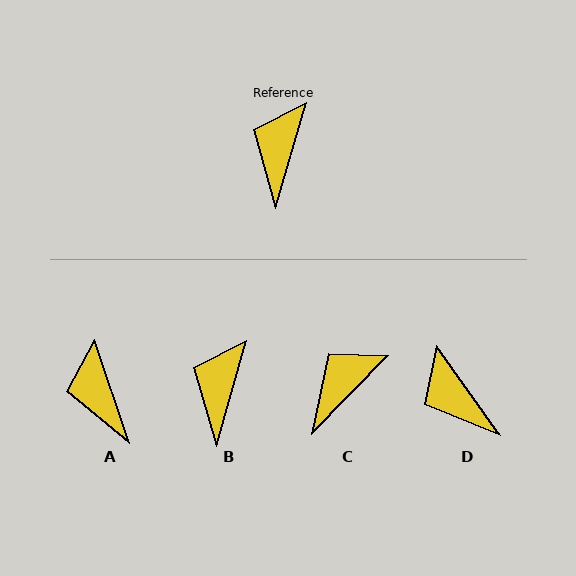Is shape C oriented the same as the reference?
No, it is off by about 28 degrees.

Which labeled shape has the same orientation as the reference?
B.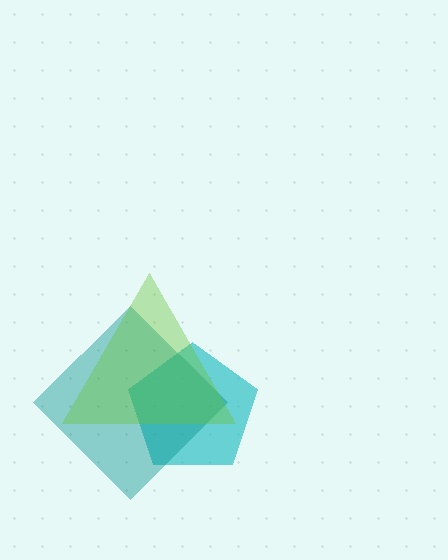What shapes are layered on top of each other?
The layered shapes are: a cyan pentagon, a teal diamond, a lime triangle.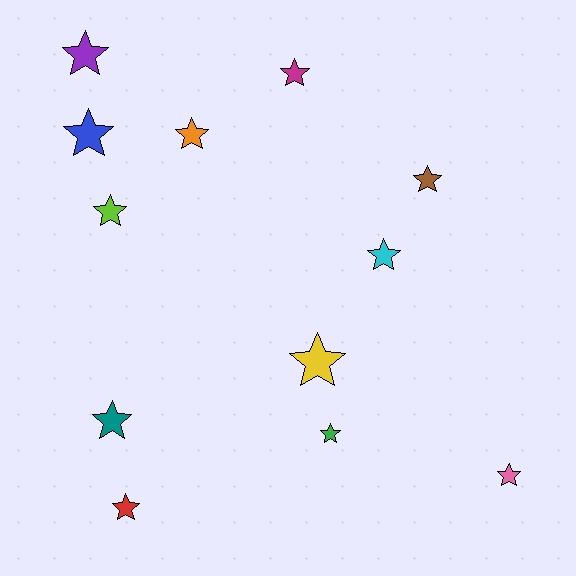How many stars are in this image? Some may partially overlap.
There are 12 stars.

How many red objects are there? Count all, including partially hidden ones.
There is 1 red object.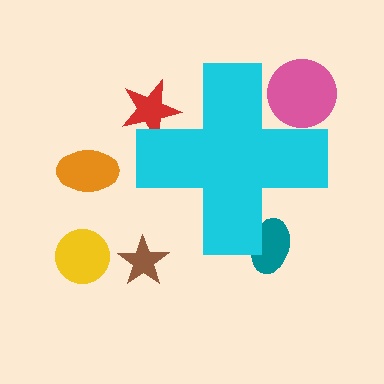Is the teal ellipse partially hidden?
Yes, the teal ellipse is partially hidden behind the cyan cross.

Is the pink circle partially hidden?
Yes, the pink circle is partially hidden behind the cyan cross.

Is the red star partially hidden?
Yes, the red star is partially hidden behind the cyan cross.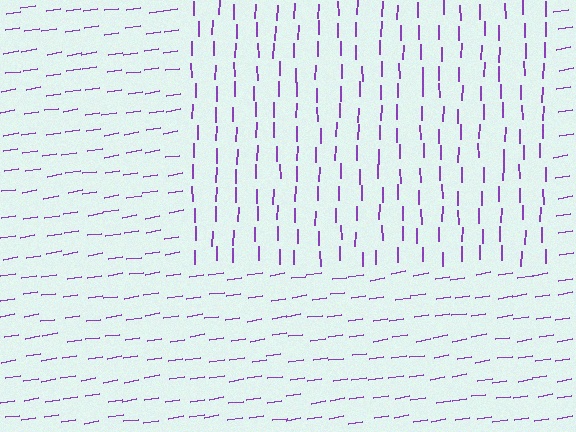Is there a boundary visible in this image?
Yes, there is a texture boundary formed by a change in line orientation.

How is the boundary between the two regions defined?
The boundary is defined purely by a change in line orientation (approximately 81 degrees difference). All lines are the same color and thickness.